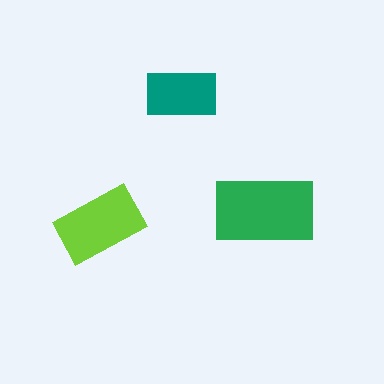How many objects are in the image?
There are 3 objects in the image.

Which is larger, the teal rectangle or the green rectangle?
The green one.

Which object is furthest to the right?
The green rectangle is rightmost.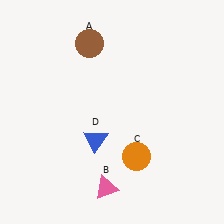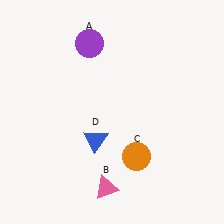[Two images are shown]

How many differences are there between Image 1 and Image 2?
There is 1 difference between the two images.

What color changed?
The circle (A) changed from brown in Image 1 to purple in Image 2.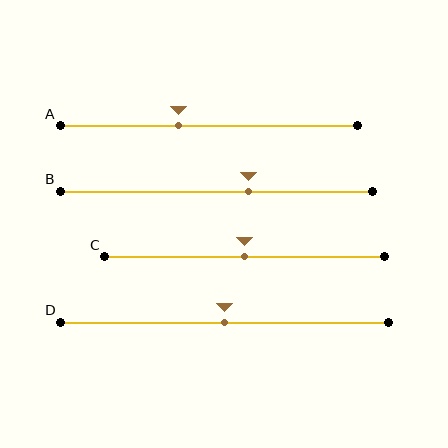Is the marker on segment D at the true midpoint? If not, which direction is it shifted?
Yes, the marker on segment D is at the true midpoint.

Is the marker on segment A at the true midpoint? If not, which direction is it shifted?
No, the marker on segment A is shifted to the left by about 10% of the segment length.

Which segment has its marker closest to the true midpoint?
Segment C has its marker closest to the true midpoint.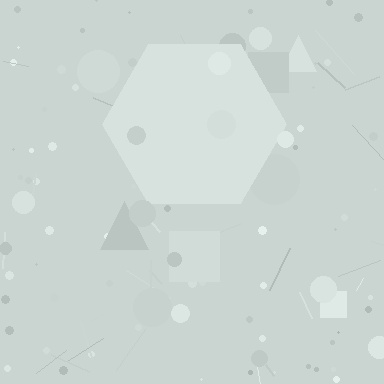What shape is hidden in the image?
A hexagon is hidden in the image.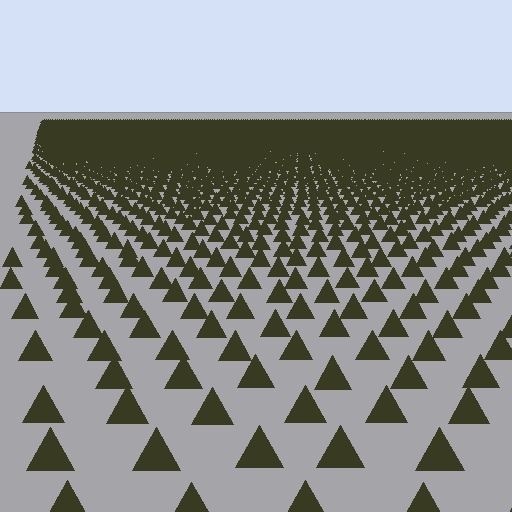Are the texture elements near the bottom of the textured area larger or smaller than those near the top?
Larger. Near the bottom, elements are closer to the viewer and appear at a bigger on-screen size.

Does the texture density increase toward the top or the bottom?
Density increases toward the top.